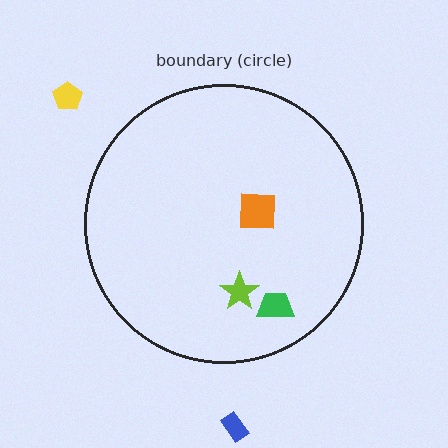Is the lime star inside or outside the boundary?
Inside.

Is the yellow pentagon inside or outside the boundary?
Outside.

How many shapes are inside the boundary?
3 inside, 2 outside.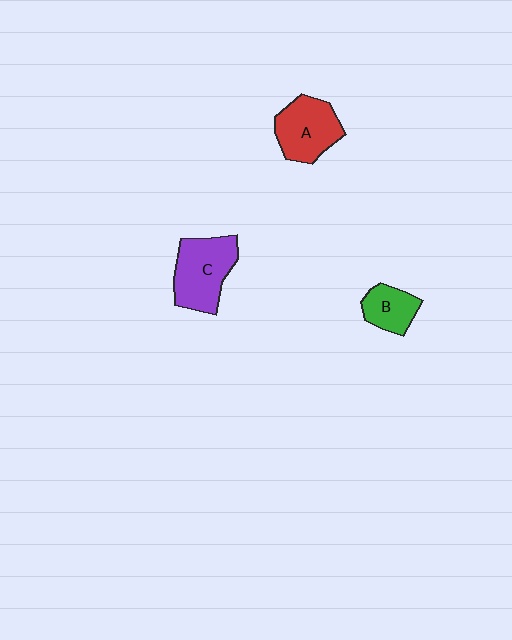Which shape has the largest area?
Shape C (purple).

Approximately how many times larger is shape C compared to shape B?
Approximately 1.8 times.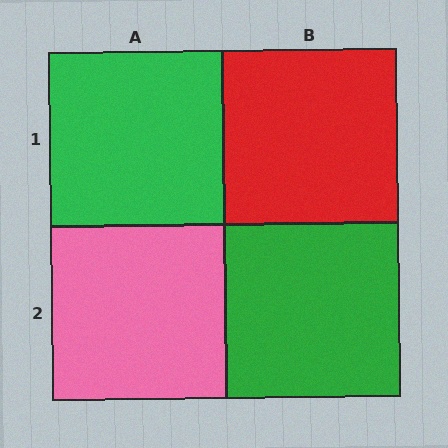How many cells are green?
2 cells are green.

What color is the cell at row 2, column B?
Green.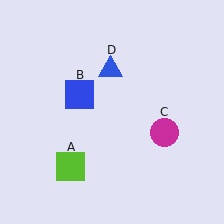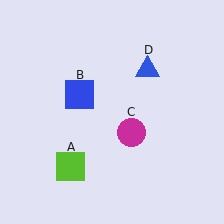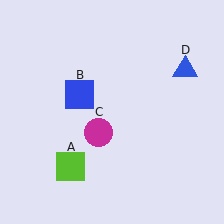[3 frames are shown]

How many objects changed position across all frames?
2 objects changed position: magenta circle (object C), blue triangle (object D).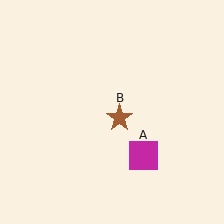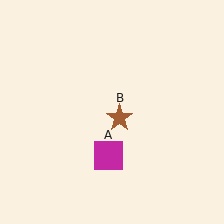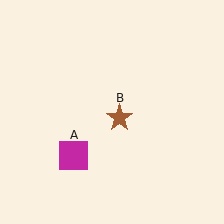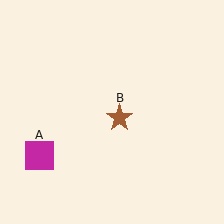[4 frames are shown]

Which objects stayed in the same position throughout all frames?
Brown star (object B) remained stationary.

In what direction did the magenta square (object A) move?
The magenta square (object A) moved left.